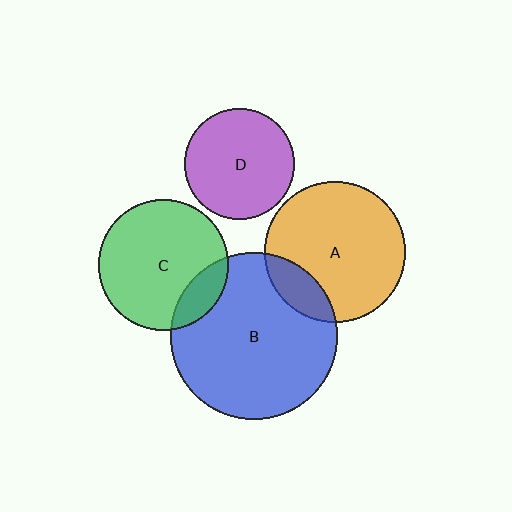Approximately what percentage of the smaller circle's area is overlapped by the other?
Approximately 15%.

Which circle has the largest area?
Circle B (blue).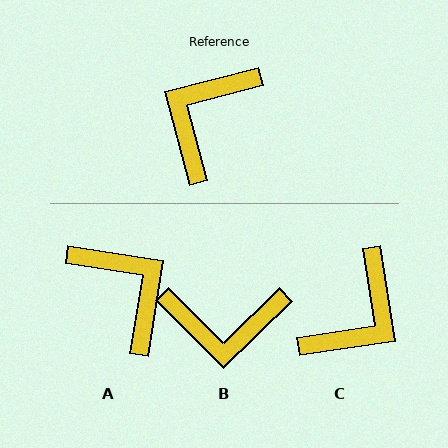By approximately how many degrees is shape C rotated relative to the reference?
Approximately 174 degrees counter-clockwise.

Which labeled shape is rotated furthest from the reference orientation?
C, about 174 degrees away.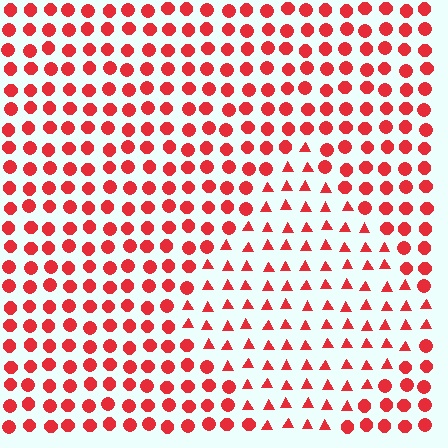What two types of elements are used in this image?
The image uses triangles inside the diamond region and circles outside it.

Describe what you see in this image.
The image is filled with small red elements arranged in a uniform grid. A diamond-shaped region contains triangles, while the surrounding area contains circles. The boundary is defined purely by the change in element shape.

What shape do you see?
I see a diamond.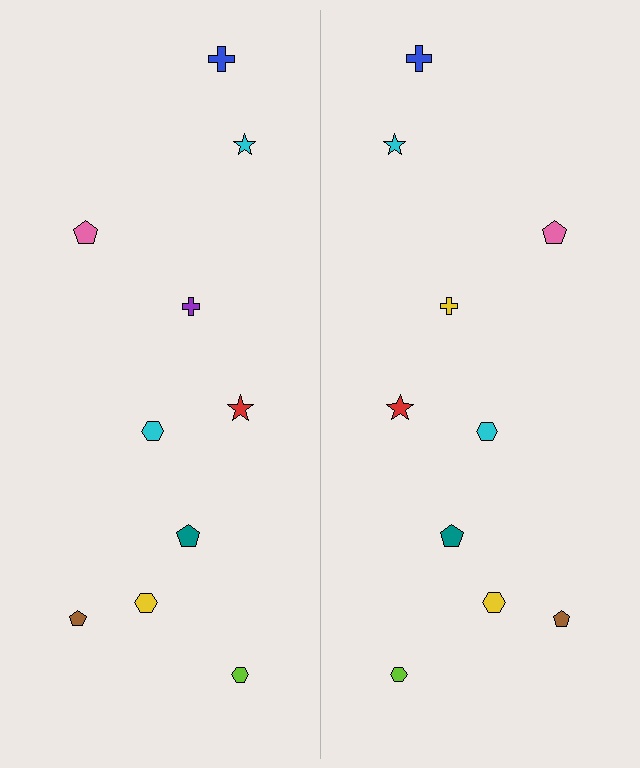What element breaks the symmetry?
The yellow cross on the right side breaks the symmetry — its mirror counterpart is purple.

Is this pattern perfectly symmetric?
No, the pattern is not perfectly symmetric. The yellow cross on the right side breaks the symmetry — its mirror counterpart is purple.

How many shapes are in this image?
There are 20 shapes in this image.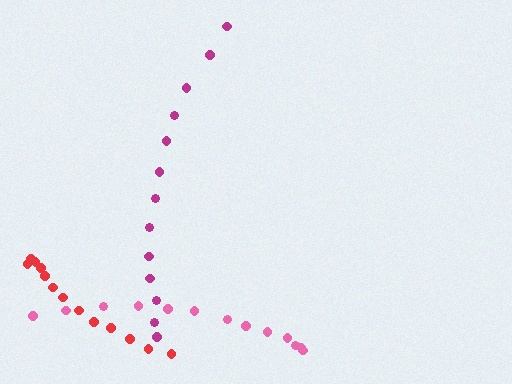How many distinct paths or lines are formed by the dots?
There are 3 distinct paths.